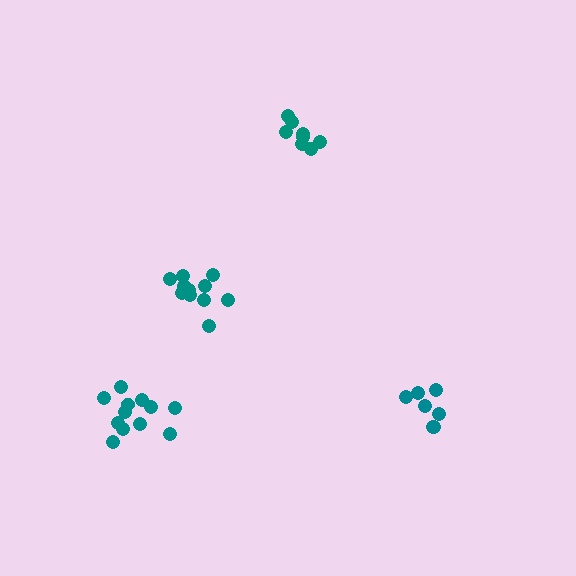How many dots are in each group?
Group 1: 12 dots, Group 2: 8 dots, Group 3: 7 dots, Group 4: 11 dots (38 total).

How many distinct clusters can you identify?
There are 4 distinct clusters.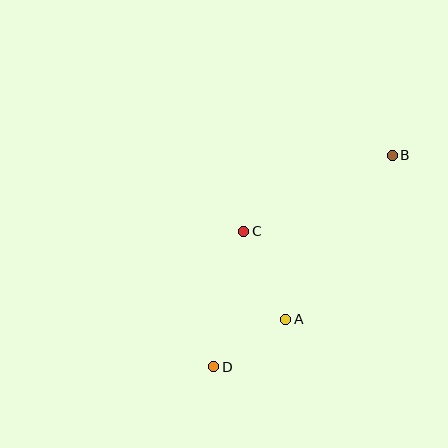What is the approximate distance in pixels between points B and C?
The distance between B and C is approximately 167 pixels.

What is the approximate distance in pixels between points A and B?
The distance between A and B is approximately 196 pixels.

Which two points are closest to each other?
Points A and D are closest to each other.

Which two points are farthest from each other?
Points B and D are farthest from each other.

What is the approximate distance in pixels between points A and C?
The distance between A and C is approximately 97 pixels.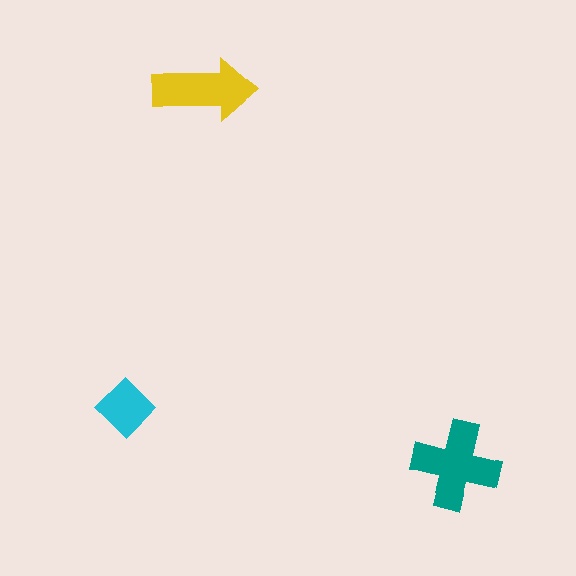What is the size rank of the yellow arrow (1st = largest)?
2nd.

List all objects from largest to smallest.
The teal cross, the yellow arrow, the cyan diamond.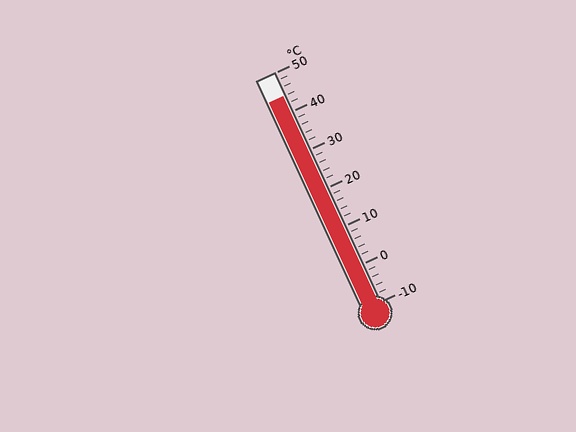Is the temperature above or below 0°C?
The temperature is above 0°C.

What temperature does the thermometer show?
The thermometer shows approximately 44°C.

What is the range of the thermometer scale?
The thermometer scale ranges from -10°C to 50°C.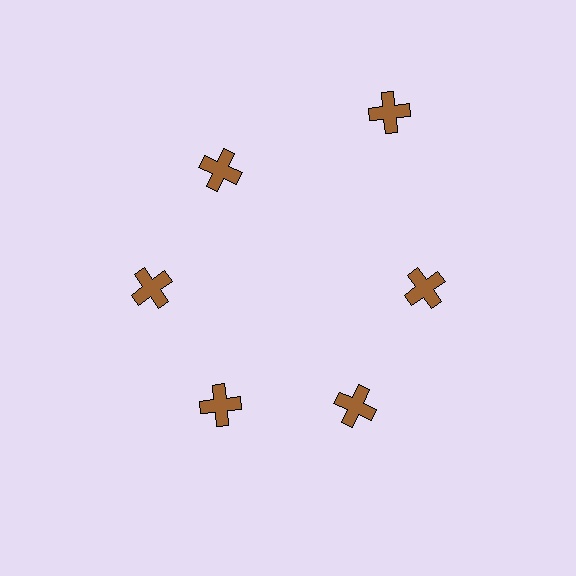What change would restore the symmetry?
The symmetry would be restored by moving it inward, back onto the ring so that all 6 crosses sit at equal angles and equal distance from the center.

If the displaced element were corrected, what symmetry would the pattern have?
It would have 6-fold rotational symmetry — the pattern would map onto itself every 60 degrees.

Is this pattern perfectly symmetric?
No. The 6 brown crosses are arranged in a ring, but one element near the 1 o'clock position is pushed outward from the center, breaking the 6-fold rotational symmetry.